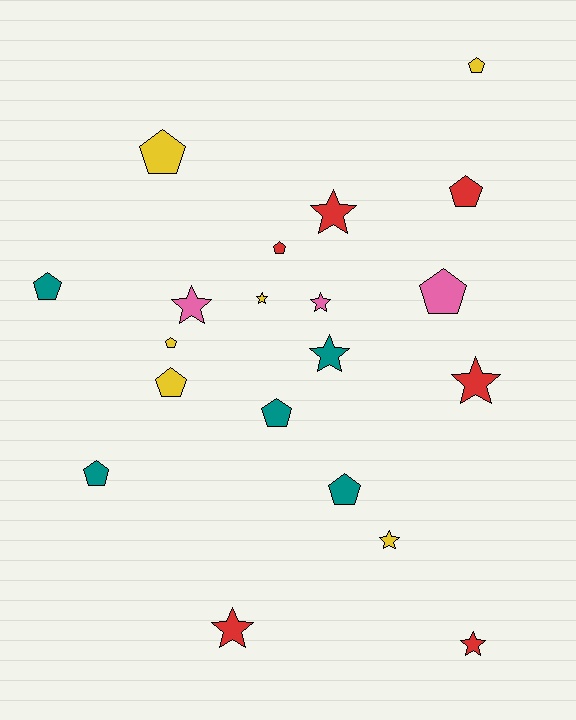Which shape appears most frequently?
Pentagon, with 11 objects.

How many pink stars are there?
There are 2 pink stars.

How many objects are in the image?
There are 20 objects.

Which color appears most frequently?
Red, with 6 objects.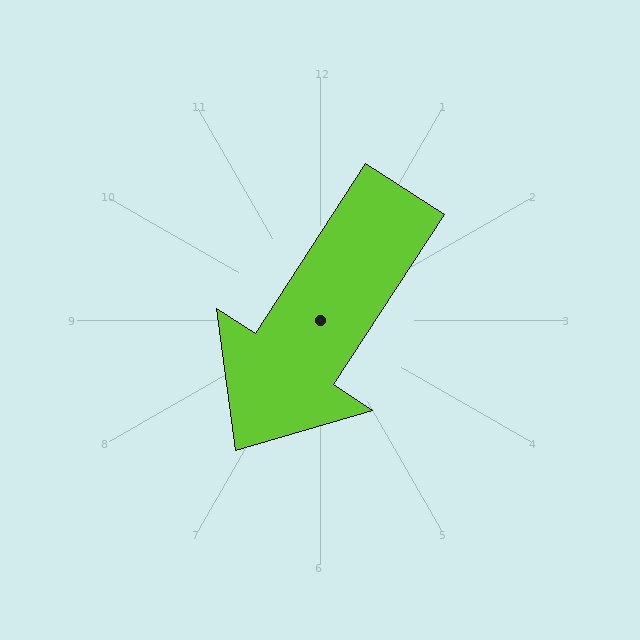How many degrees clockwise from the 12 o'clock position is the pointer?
Approximately 213 degrees.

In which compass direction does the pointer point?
Southwest.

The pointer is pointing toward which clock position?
Roughly 7 o'clock.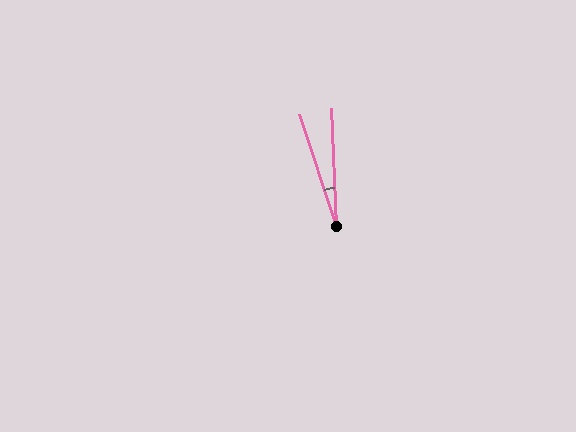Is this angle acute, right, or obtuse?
It is acute.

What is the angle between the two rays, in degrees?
Approximately 16 degrees.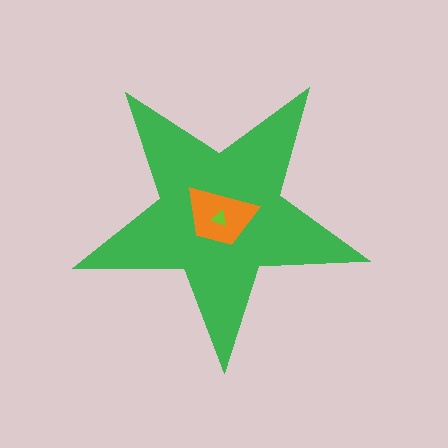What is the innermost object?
The lime triangle.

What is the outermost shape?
The green star.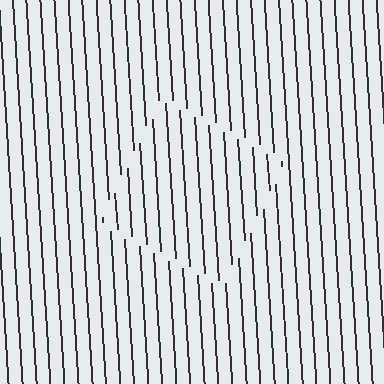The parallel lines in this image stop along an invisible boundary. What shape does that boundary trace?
An illusory square. The interior of the shape contains the same grating, shifted by half a period — the contour is defined by the phase discontinuity where line-ends from the inner and outer gratings abut.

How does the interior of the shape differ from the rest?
The interior of the shape contains the same grating, shifted by half a period — the contour is defined by the phase discontinuity where line-ends from the inner and outer gratings abut.